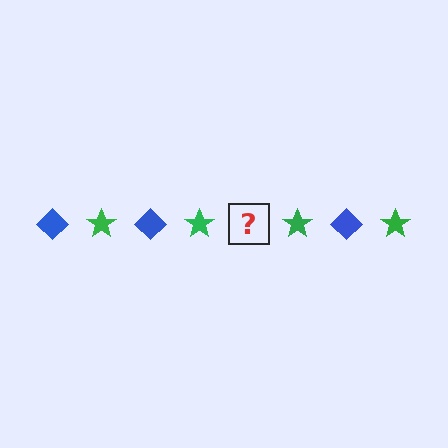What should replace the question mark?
The question mark should be replaced with a blue diamond.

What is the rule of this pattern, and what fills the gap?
The rule is that the pattern alternates between blue diamond and green star. The gap should be filled with a blue diamond.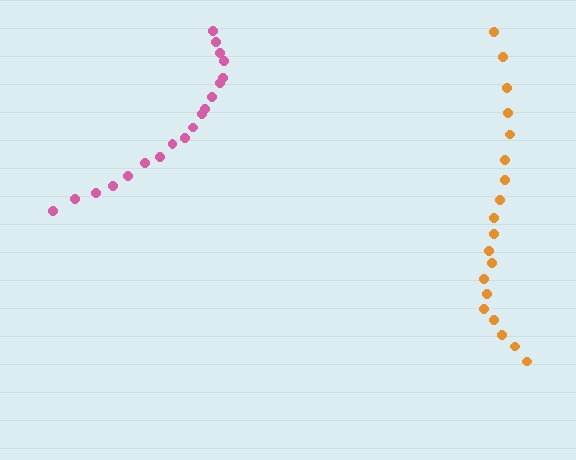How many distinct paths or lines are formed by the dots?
There are 2 distinct paths.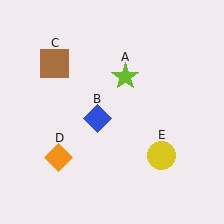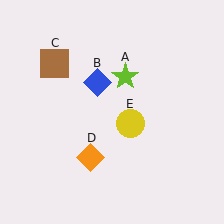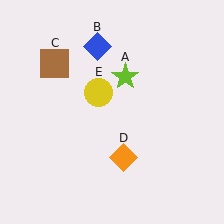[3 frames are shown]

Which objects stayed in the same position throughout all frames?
Lime star (object A) and brown square (object C) remained stationary.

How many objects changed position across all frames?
3 objects changed position: blue diamond (object B), orange diamond (object D), yellow circle (object E).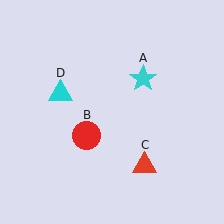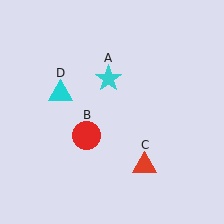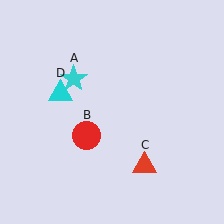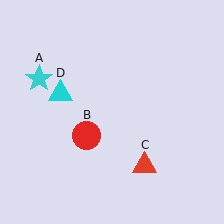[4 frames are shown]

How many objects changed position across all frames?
1 object changed position: cyan star (object A).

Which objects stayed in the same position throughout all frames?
Red circle (object B) and red triangle (object C) and cyan triangle (object D) remained stationary.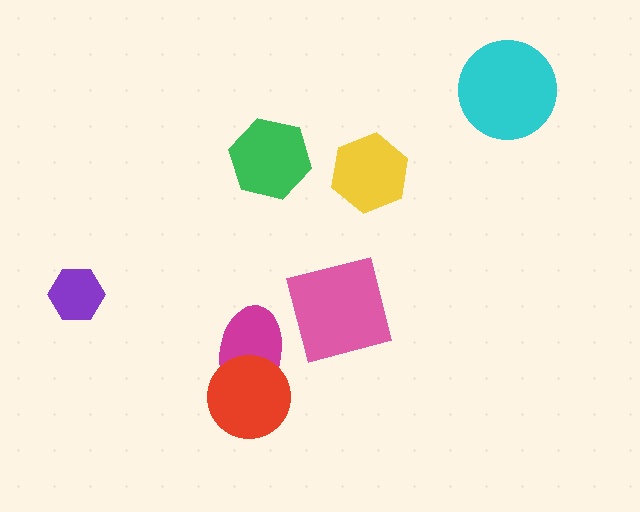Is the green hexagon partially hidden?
No, no other shape covers it.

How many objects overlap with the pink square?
0 objects overlap with the pink square.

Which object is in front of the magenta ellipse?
The red circle is in front of the magenta ellipse.